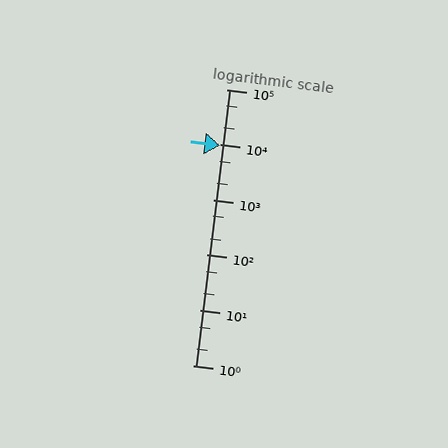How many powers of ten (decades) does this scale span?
The scale spans 5 decades, from 1 to 100000.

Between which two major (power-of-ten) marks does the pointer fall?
The pointer is between 1000 and 10000.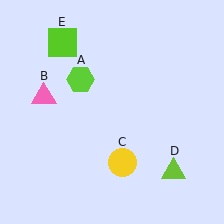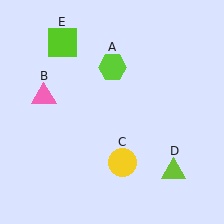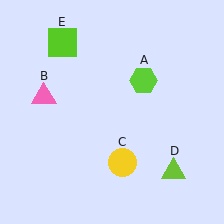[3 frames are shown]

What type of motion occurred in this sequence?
The lime hexagon (object A) rotated clockwise around the center of the scene.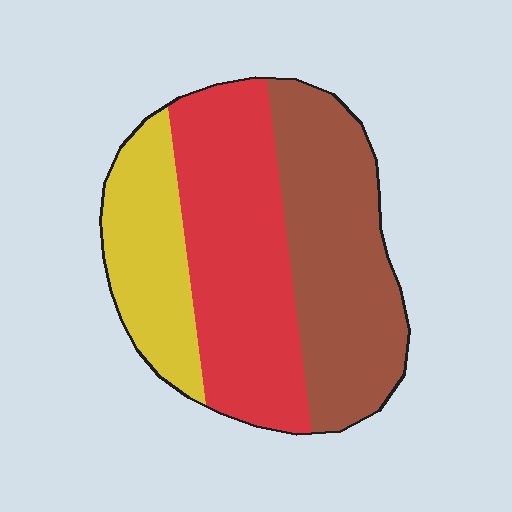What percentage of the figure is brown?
Brown covers around 40% of the figure.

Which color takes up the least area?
Yellow, at roughly 20%.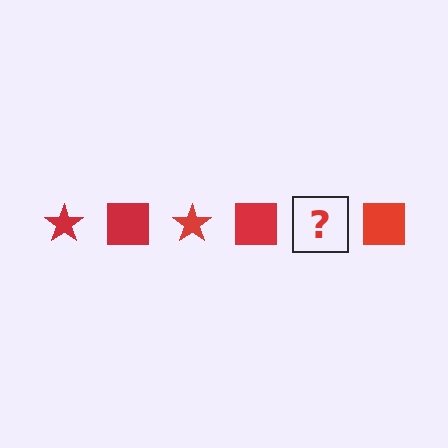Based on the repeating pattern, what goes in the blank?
The blank should be a red star.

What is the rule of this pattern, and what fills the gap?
The rule is that the pattern cycles through star, square shapes in red. The gap should be filled with a red star.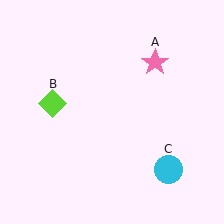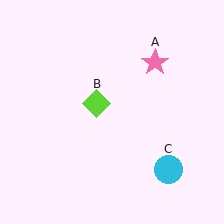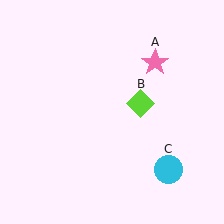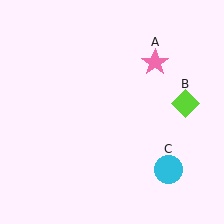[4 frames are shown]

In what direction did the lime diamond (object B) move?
The lime diamond (object B) moved right.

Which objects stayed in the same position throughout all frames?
Pink star (object A) and cyan circle (object C) remained stationary.